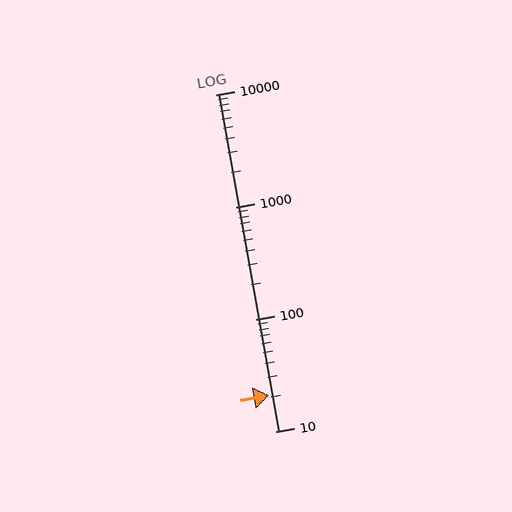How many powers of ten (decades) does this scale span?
The scale spans 3 decades, from 10 to 10000.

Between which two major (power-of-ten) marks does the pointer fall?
The pointer is between 10 and 100.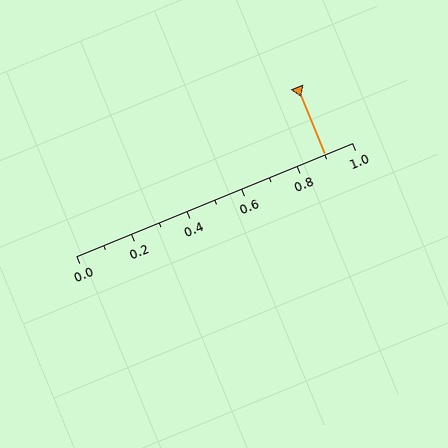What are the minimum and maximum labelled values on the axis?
The axis runs from 0.0 to 1.0.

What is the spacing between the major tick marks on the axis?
The major ticks are spaced 0.2 apart.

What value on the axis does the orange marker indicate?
The marker indicates approximately 0.9.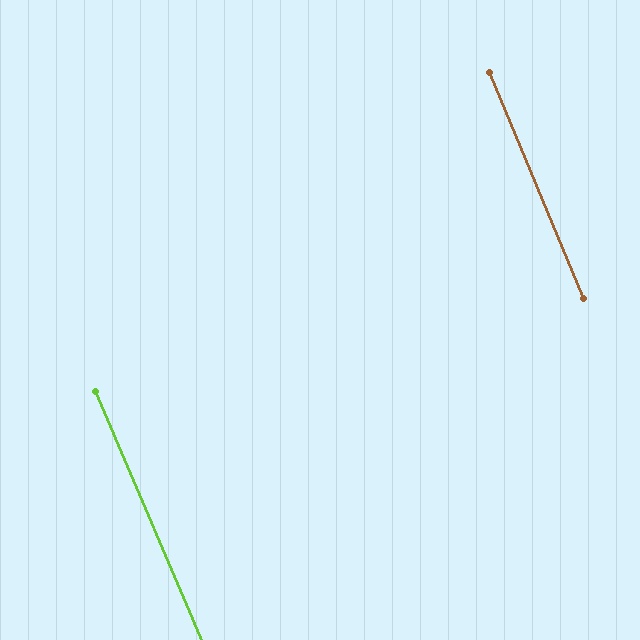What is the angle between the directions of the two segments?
Approximately 1 degree.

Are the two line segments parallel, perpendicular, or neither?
Parallel — their directions differ by only 0.6°.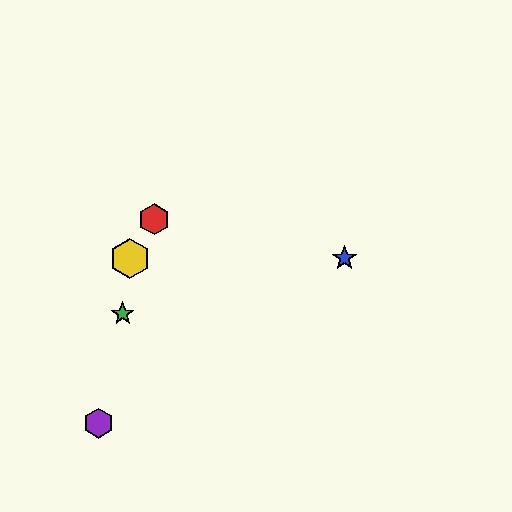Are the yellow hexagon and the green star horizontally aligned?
No, the yellow hexagon is at y≈258 and the green star is at y≈314.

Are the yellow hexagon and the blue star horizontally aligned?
Yes, both are at y≈258.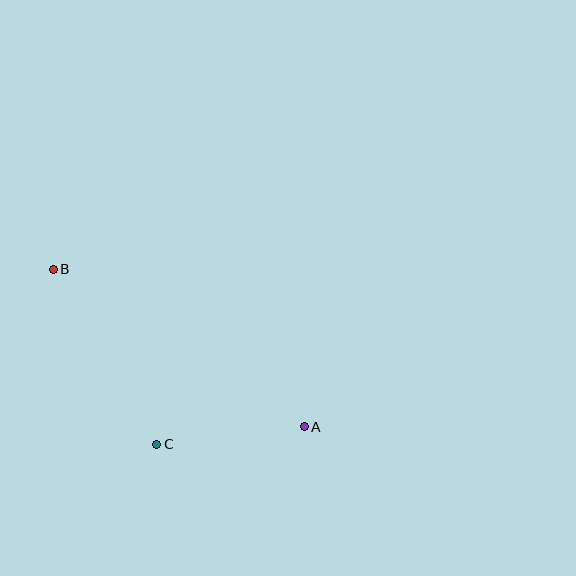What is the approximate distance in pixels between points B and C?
The distance between B and C is approximately 203 pixels.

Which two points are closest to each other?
Points A and C are closest to each other.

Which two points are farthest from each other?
Points A and B are farthest from each other.